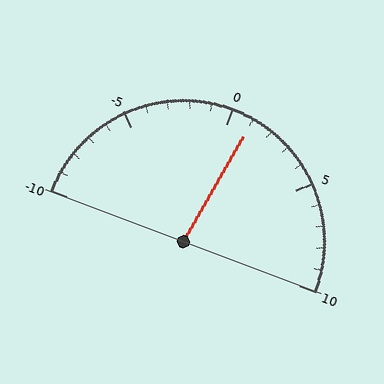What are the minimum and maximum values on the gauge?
The gauge ranges from -10 to 10.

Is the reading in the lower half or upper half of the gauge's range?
The reading is in the upper half of the range (-10 to 10).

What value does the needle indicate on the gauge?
The needle indicates approximately 1.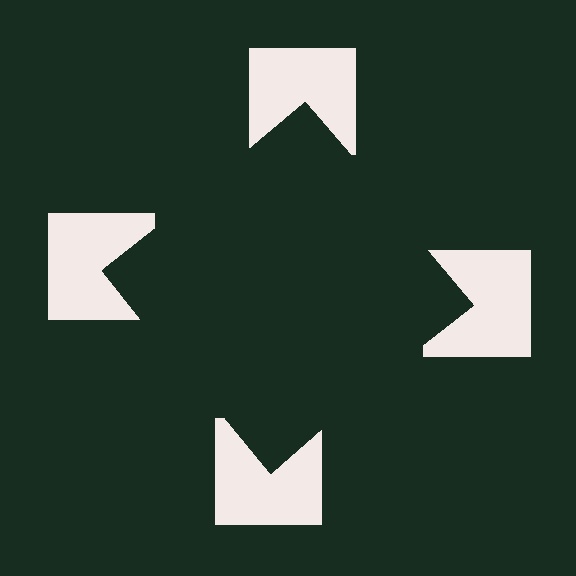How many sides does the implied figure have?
4 sides.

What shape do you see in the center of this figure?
An illusory square — its edges are inferred from the aligned wedge cuts in the notched squares, not physically drawn.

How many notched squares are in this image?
There are 4 — one at each vertex of the illusory square.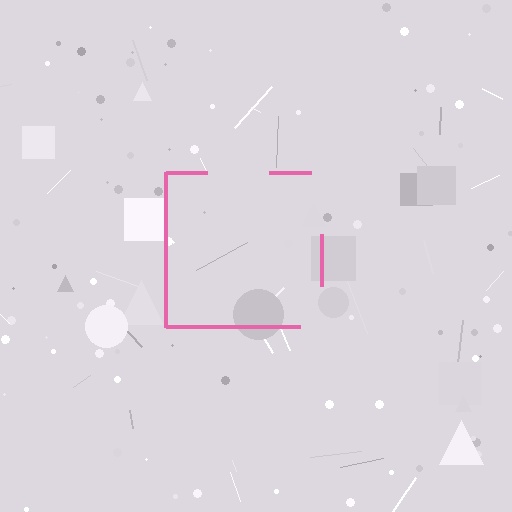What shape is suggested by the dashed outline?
The dashed outline suggests a square.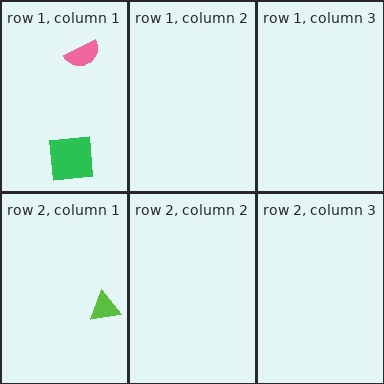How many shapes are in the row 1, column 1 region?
2.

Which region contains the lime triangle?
The row 2, column 1 region.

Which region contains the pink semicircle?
The row 1, column 1 region.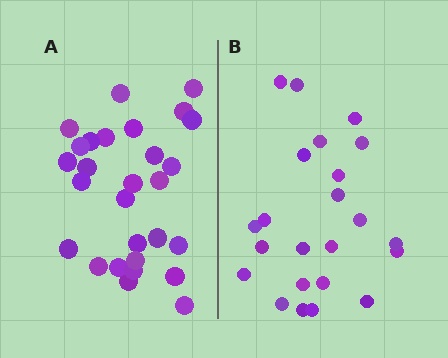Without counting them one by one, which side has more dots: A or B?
Region A (the left region) has more dots.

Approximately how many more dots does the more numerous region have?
Region A has about 5 more dots than region B.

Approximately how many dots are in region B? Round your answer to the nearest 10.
About 20 dots. (The exact count is 23, which rounds to 20.)